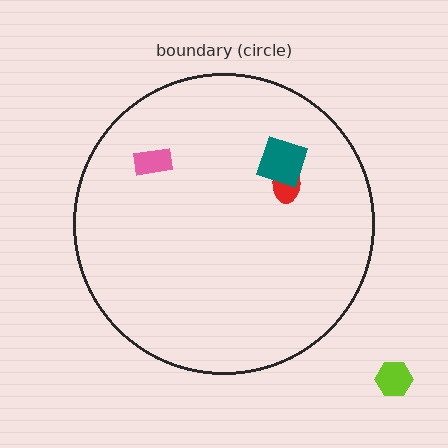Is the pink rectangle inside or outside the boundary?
Inside.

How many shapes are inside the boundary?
3 inside, 1 outside.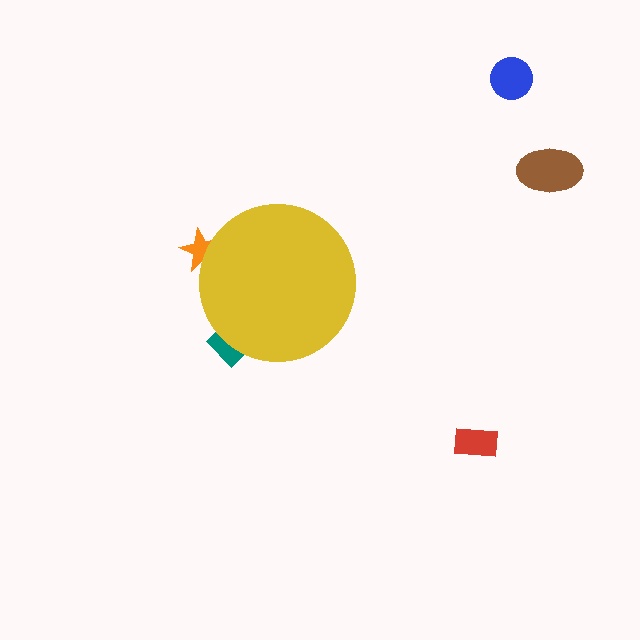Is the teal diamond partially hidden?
Yes, the teal diamond is partially hidden behind the yellow circle.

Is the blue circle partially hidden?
No, the blue circle is fully visible.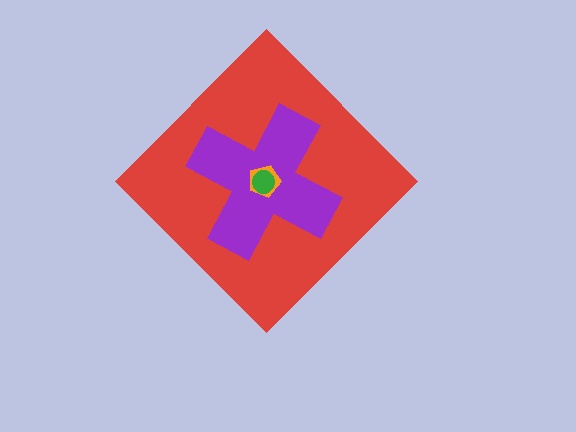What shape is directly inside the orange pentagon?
The green circle.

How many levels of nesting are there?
4.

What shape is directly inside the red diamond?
The purple cross.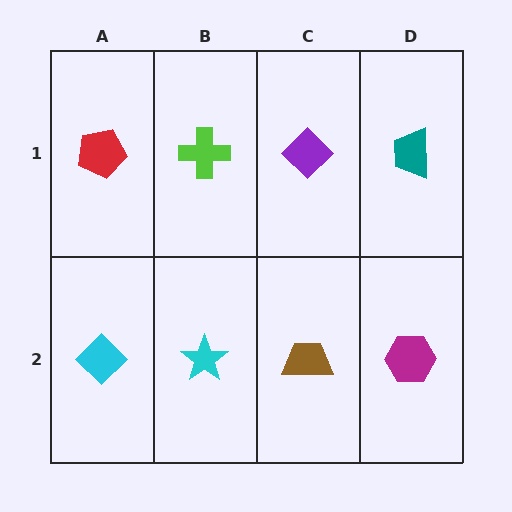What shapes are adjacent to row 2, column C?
A purple diamond (row 1, column C), a cyan star (row 2, column B), a magenta hexagon (row 2, column D).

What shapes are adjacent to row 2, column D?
A teal trapezoid (row 1, column D), a brown trapezoid (row 2, column C).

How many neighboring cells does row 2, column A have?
2.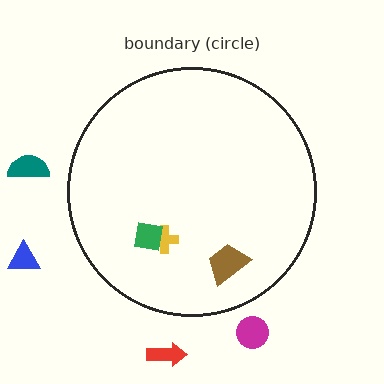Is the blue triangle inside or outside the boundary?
Outside.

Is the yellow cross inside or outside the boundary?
Inside.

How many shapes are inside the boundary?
3 inside, 4 outside.